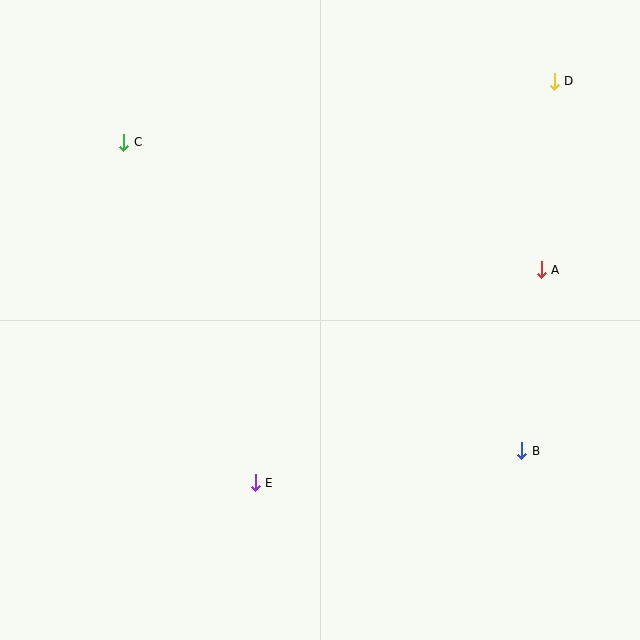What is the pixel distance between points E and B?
The distance between E and B is 268 pixels.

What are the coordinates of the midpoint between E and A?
The midpoint between E and A is at (398, 376).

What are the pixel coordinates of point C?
Point C is at (124, 142).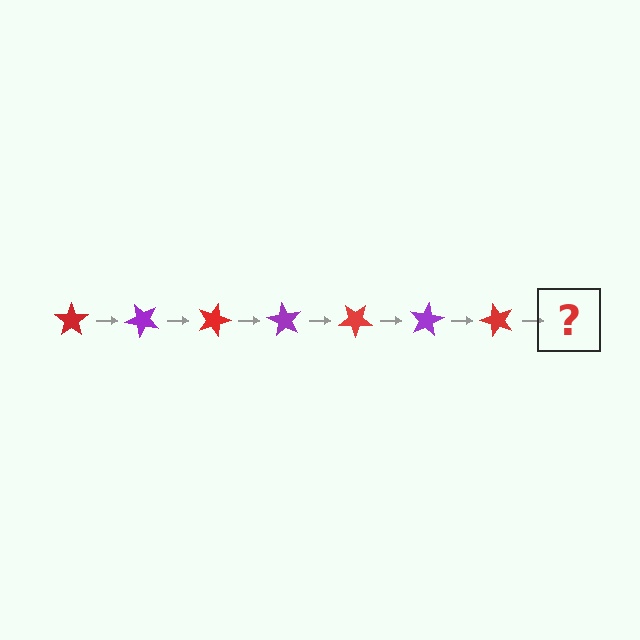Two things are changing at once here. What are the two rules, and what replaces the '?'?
The two rules are that it rotates 45 degrees each step and the color cycles through red and purple. The '?' should be a purple star, rotated 315 degrees from the start.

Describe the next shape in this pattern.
It should be a purple star, rotated 315 degrees from the start.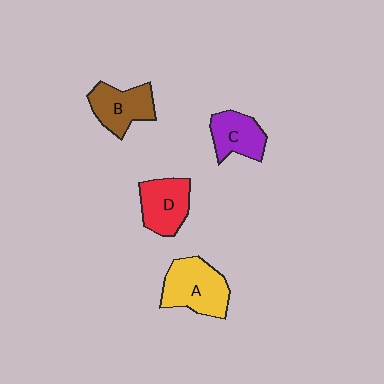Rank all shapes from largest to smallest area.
From largest to smallest: A (yellow), D (red), B (brown), C (purple).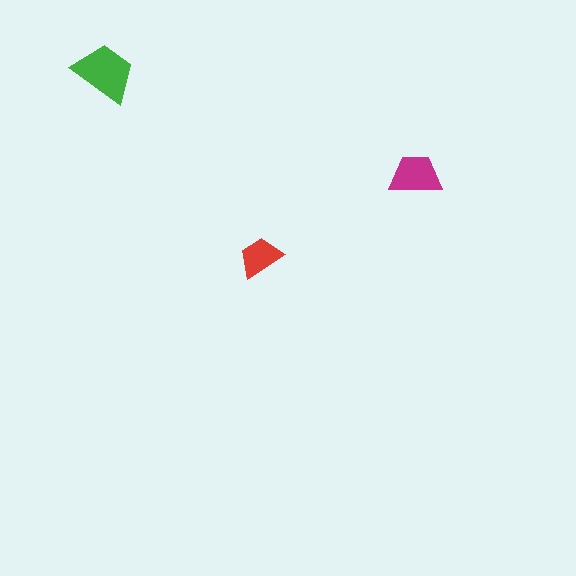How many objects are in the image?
There are 3 objects in the image.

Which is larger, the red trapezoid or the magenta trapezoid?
The magenta one.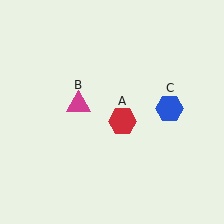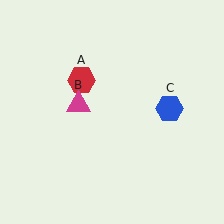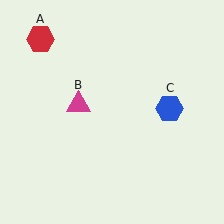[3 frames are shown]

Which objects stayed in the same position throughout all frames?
Magenta triangle (object B) and blue hexagon (object C) remained stationary.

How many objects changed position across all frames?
1 object changed position: red hexagon (object A).